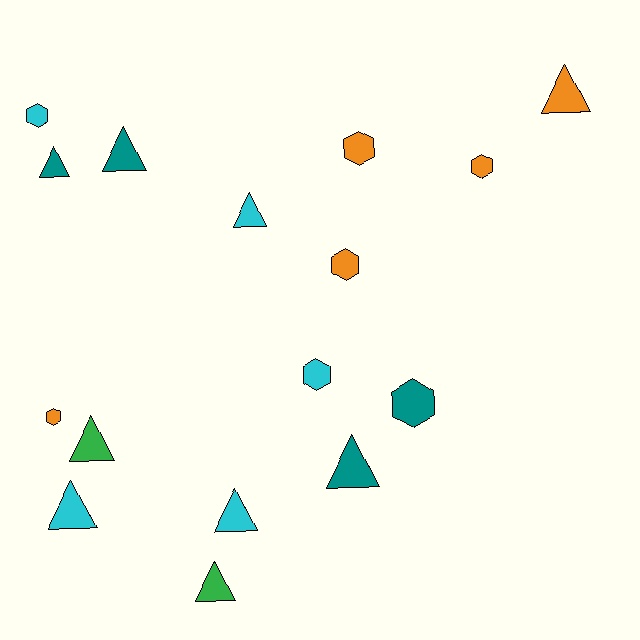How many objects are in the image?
There are 16 objects.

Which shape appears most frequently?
Triangle, with 9 objects.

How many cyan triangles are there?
There are 3 cyan triangles.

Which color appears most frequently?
Orange, with 5 objects.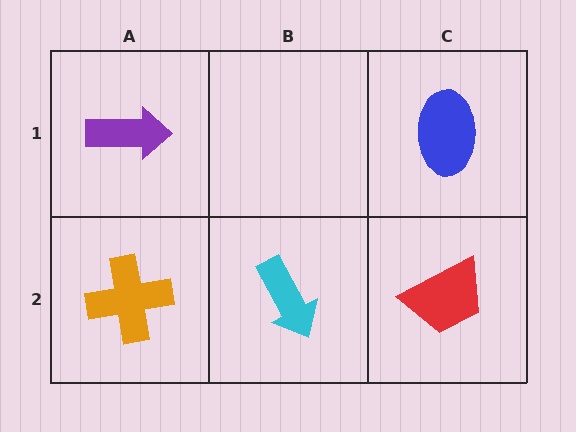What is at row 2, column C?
A red trapezoid.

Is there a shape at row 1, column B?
No, that cell is empty.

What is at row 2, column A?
An orange cross.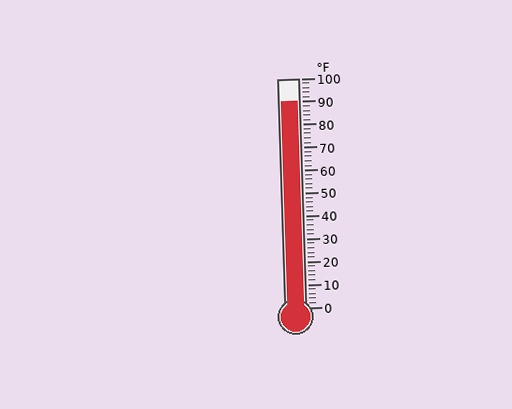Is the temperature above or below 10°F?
The temperature is above 10°F.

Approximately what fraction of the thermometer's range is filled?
The thermometer is filled to approximately 90% of its range.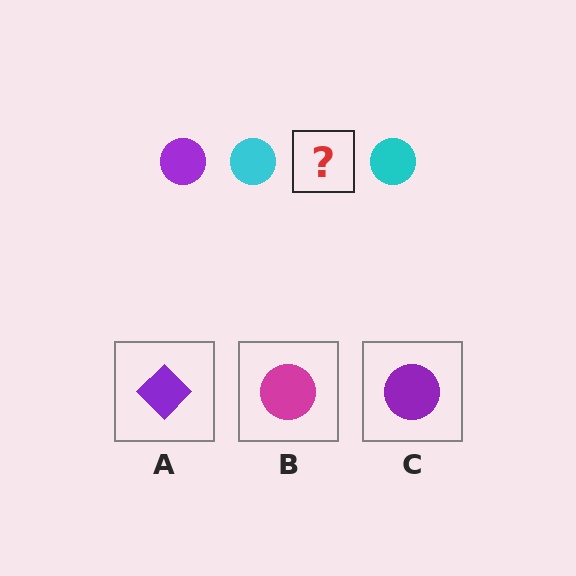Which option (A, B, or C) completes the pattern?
C.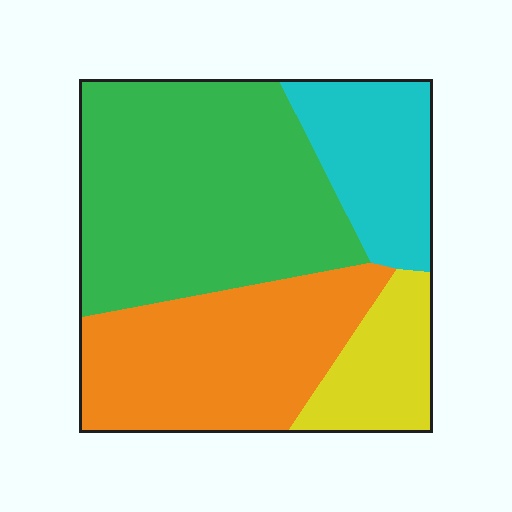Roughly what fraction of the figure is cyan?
Cyan takes up less than a sixth of the figure.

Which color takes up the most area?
Green, at roughly 40%.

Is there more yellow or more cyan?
Cyan.